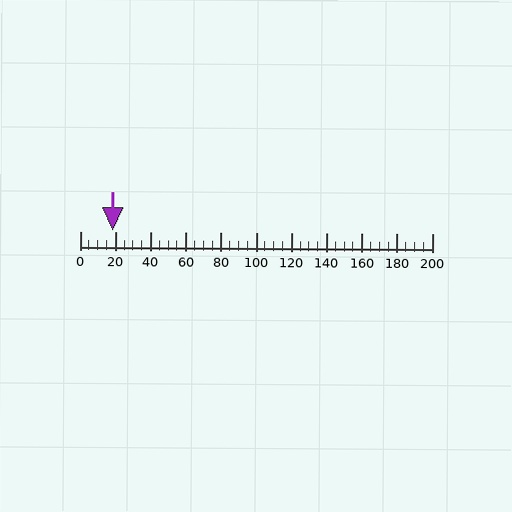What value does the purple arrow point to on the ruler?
The purple arrow points to approximately 19.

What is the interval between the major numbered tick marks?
The major tick marks are spaced 20 units apart.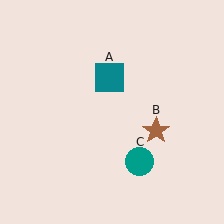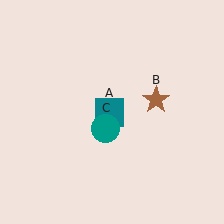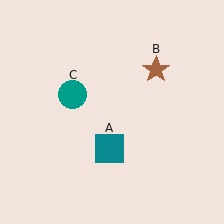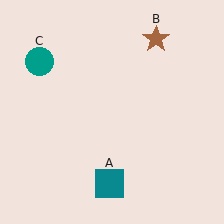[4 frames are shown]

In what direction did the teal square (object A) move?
The teal square (object A) moved down.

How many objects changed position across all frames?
3 objects changed position: teal square (object A), brown star (object B), teal circle (object C).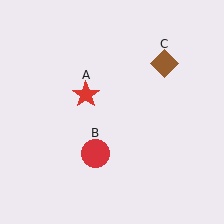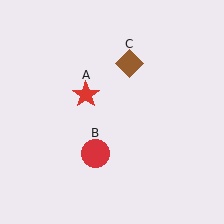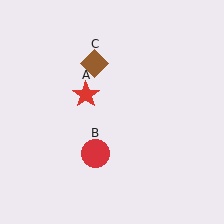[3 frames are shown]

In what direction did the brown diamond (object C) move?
The brown diamond (object C) moved left.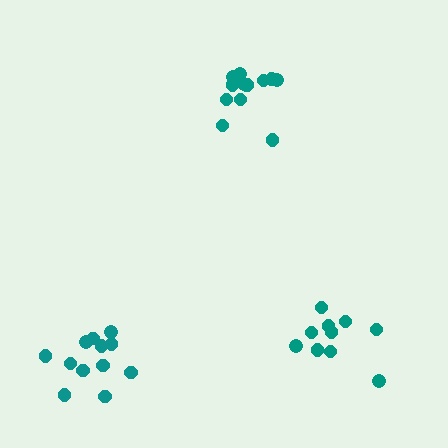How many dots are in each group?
Group 1: 10 dots, Group 2: 12 dots, Group 3: 13 dots (35 total).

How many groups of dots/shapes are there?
There are 3 groups.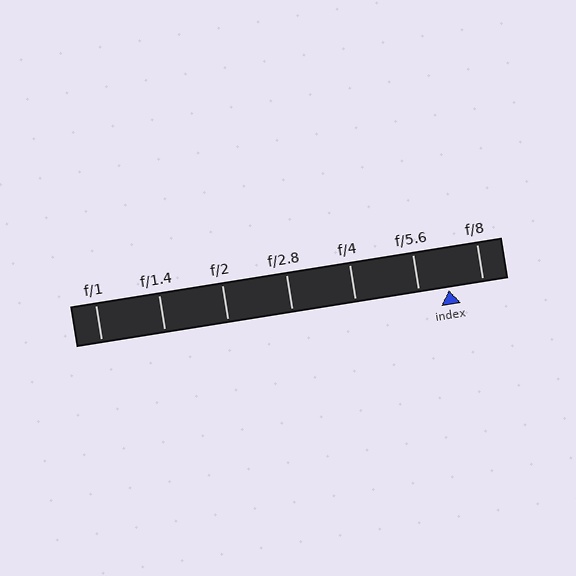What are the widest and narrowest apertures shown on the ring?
The widest aperture shown is f/1 and the narrowest is f/8.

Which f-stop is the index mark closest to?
The index mark is closest to f/5.6.